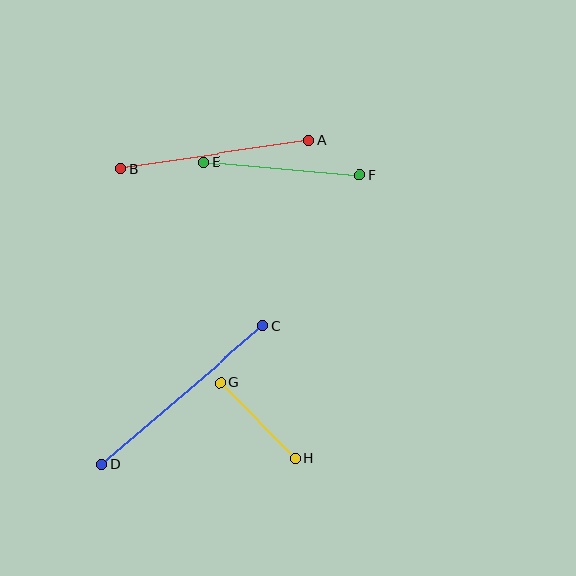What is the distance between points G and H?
The distance is approximately 107 pixels.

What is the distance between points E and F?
The distance is approximately 157 pixels.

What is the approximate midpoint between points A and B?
The midpoint is at approximately (215, 155) pixels.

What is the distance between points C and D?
The distance is approximately 212 pixels.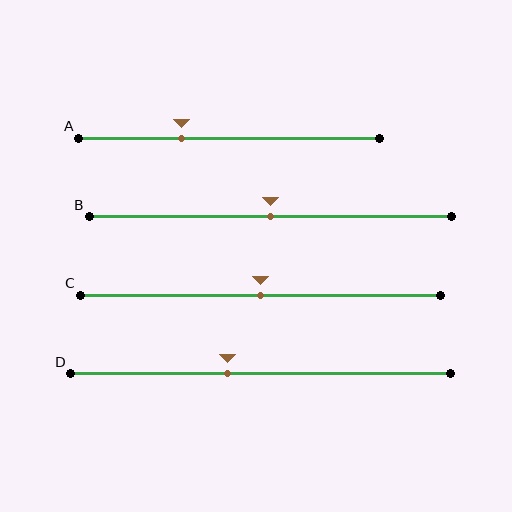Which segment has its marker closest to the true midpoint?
Segment B has its marker closest to the true midpoint.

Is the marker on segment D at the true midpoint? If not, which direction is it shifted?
No, the marker on segment D is shifted to the left by about 9% of the segment length.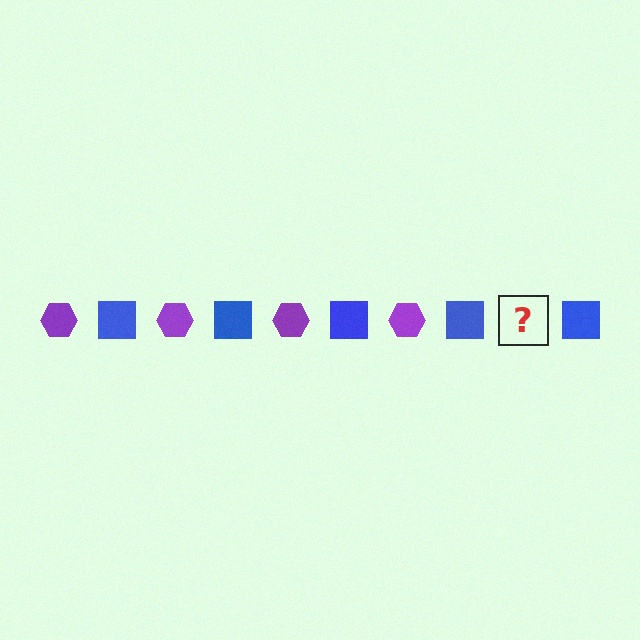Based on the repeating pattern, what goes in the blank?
The blank should be a purple hexagon.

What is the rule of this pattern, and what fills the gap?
The rule is that the pattern alternates between purple hexagon and blue square. The gap should be filled with a purple hexagon.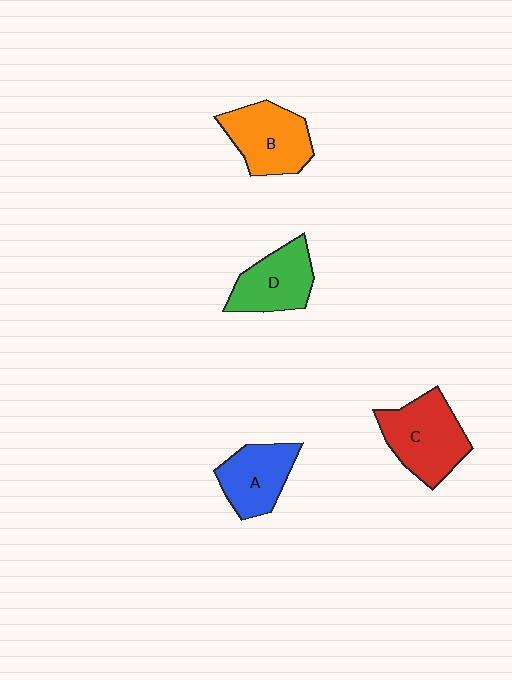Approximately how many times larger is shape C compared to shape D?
Approximately 1.3 times.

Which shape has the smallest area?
Shape A (blue).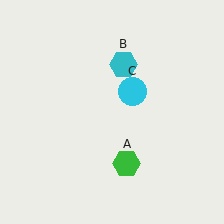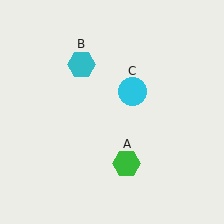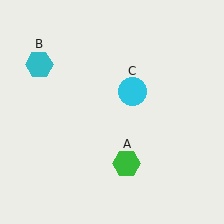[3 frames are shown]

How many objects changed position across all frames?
1 object changed position: cyan hexagon (object B).